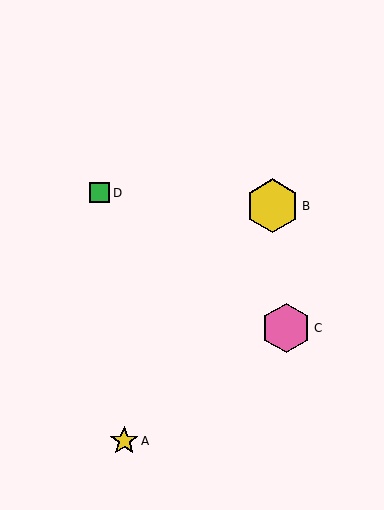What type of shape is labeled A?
Shape A is a yellow star.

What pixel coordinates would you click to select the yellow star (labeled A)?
Click at (124, 441) to select the yellow star A.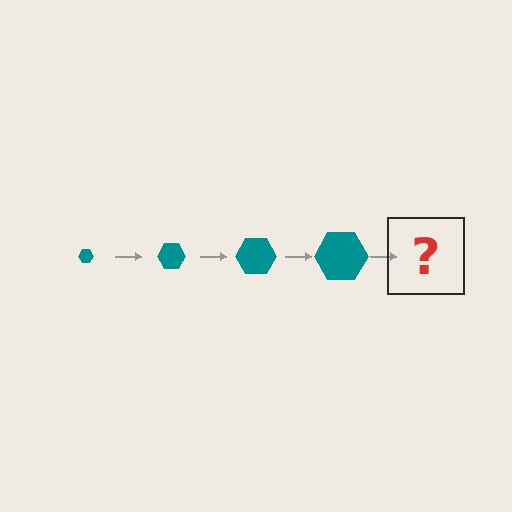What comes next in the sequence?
The next element should be a teal hexagon, larger than the previous one.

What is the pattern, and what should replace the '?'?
The pattern is that the hexagon gets progressively larger each step. The '?' should be a teal hexagon, larger than the previous one.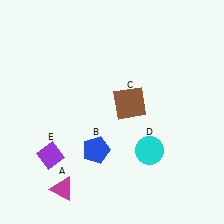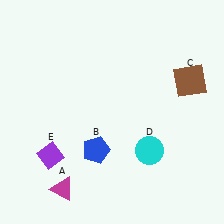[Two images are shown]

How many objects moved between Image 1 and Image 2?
1 object moved between the two images.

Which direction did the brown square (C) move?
The brown square (C) moved right.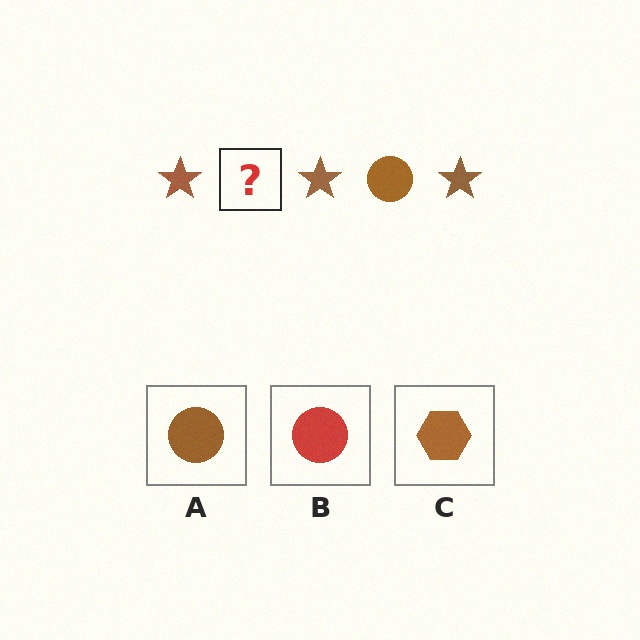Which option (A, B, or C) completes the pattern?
A.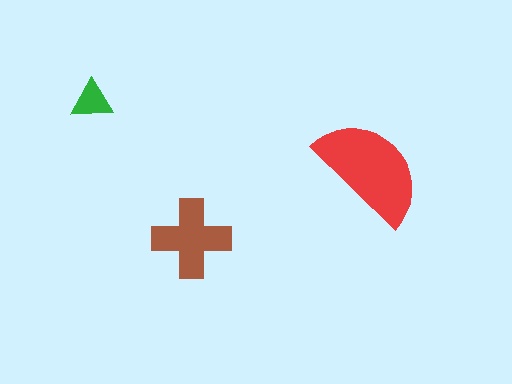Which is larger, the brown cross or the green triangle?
The brown cross.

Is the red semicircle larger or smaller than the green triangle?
Larger.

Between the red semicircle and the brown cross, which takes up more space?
The red semicircle.